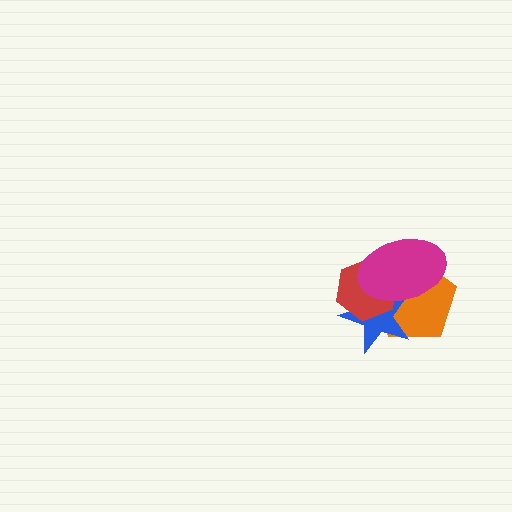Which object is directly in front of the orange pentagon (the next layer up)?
The blue star is directly in front of the orange pentagon.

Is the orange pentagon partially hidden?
Yes, it is partially covered by another shape.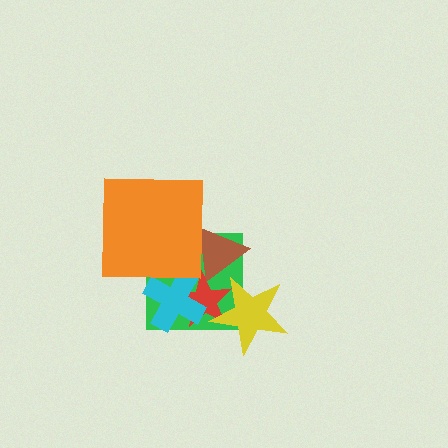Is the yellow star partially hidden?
No, no other shape covers it.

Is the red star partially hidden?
Yes, it is partially covered by another shape.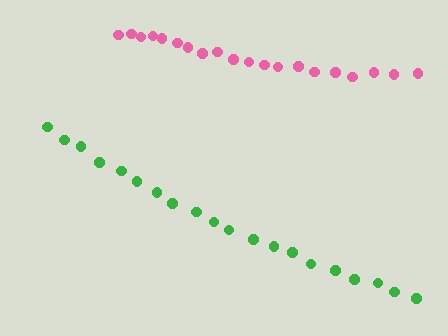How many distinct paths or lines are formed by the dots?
There are 2 distinct paths.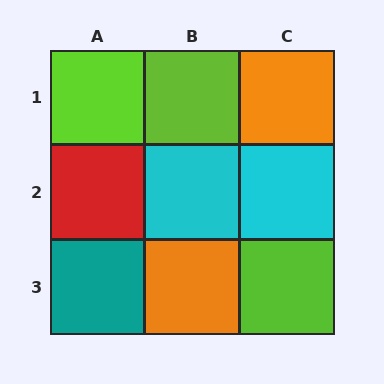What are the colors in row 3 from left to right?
Teal, orange, lime.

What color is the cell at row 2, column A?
Red.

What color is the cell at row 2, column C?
Cyan.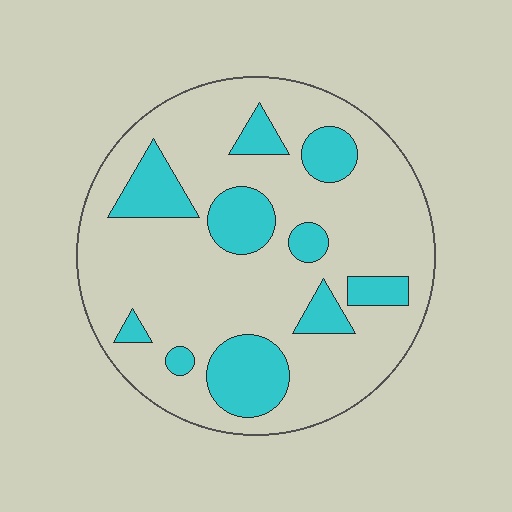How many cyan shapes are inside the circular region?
10.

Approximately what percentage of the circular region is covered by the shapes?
Approximately 25%.